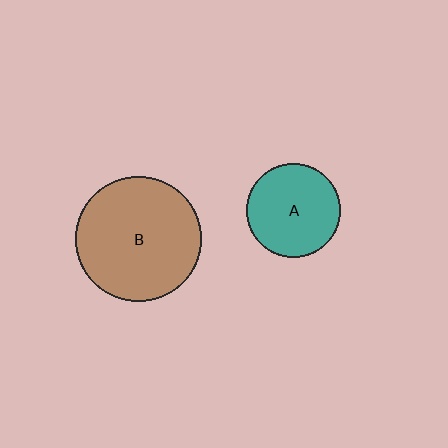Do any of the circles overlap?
No, none of the circles overlap.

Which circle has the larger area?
Circle B (brown).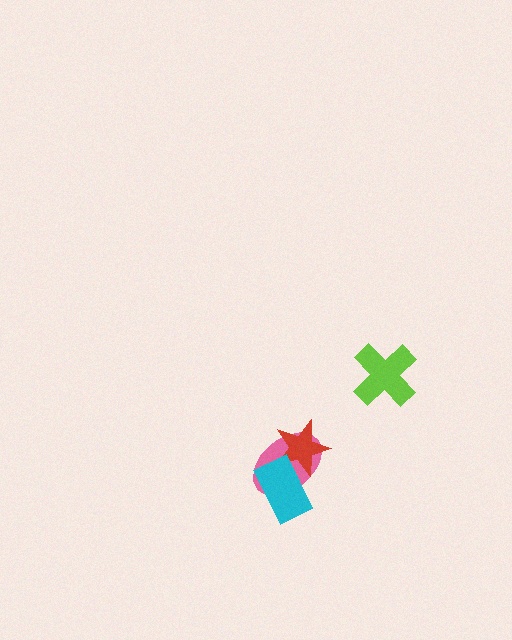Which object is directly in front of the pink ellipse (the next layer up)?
The red star is directly in front of the pink ellipse.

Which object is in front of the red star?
The cyan rectangle is in front of the red star.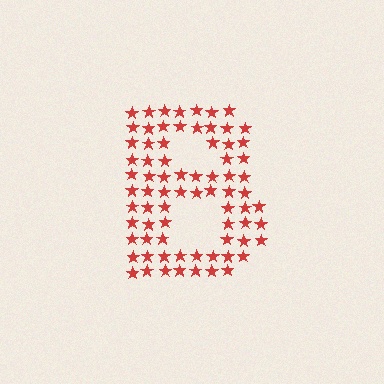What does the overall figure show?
The overall figure shows the letter B.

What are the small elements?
The small elements are stars.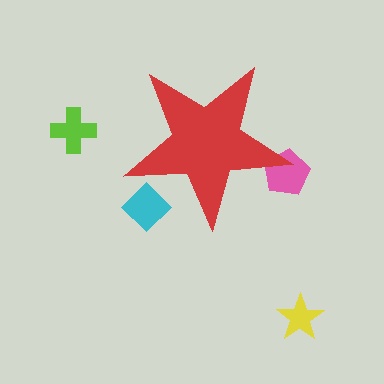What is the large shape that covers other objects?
A red star.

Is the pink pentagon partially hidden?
Yes, the pink pentagon is partially hidden behind the red star.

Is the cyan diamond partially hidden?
Yes, the cyan diamond is partially hidden behind the red star.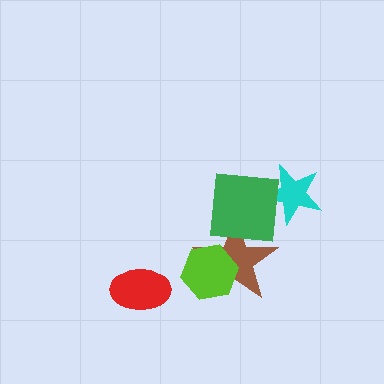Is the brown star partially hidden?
Yes, it is partially covered by another shape.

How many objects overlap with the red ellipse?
0 objects overlap with the red ellipse.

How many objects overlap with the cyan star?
1 object overlaps with the cyan star.